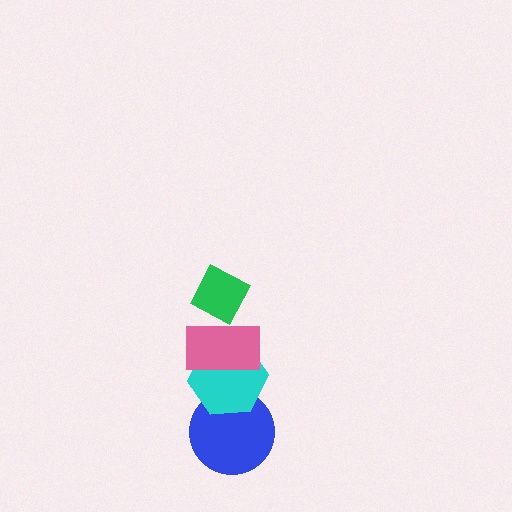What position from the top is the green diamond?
The green diamond is 1st from the top.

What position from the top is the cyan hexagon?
The cyan hexagon is 3rd from the top.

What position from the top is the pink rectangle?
The pink rectangle is 2nd from the top.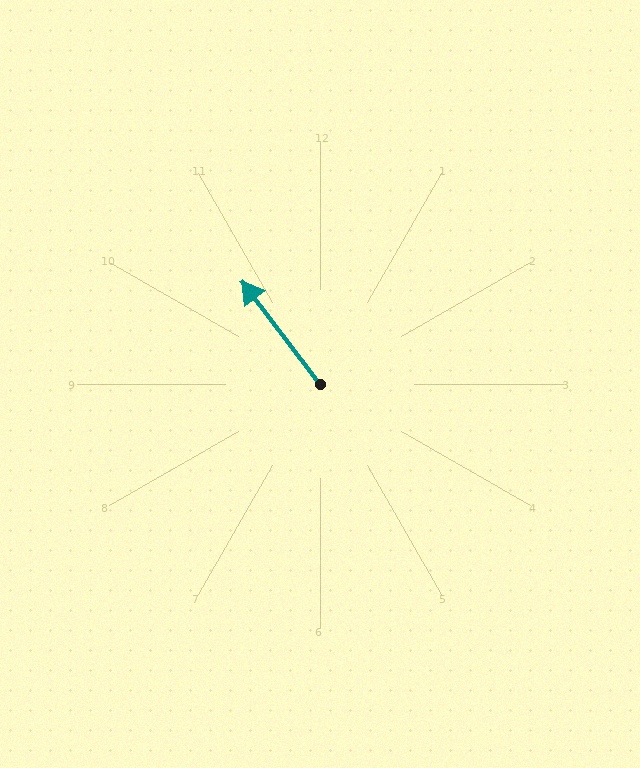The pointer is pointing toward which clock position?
Roughly 11 o'clock.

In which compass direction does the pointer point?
Northwest.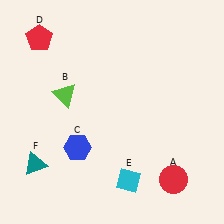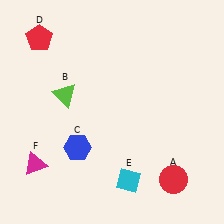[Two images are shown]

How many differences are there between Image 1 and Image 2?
There is 1 difference between the two images.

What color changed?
The triangle (F) changed from teal in Image 1 to magenta in Image 2.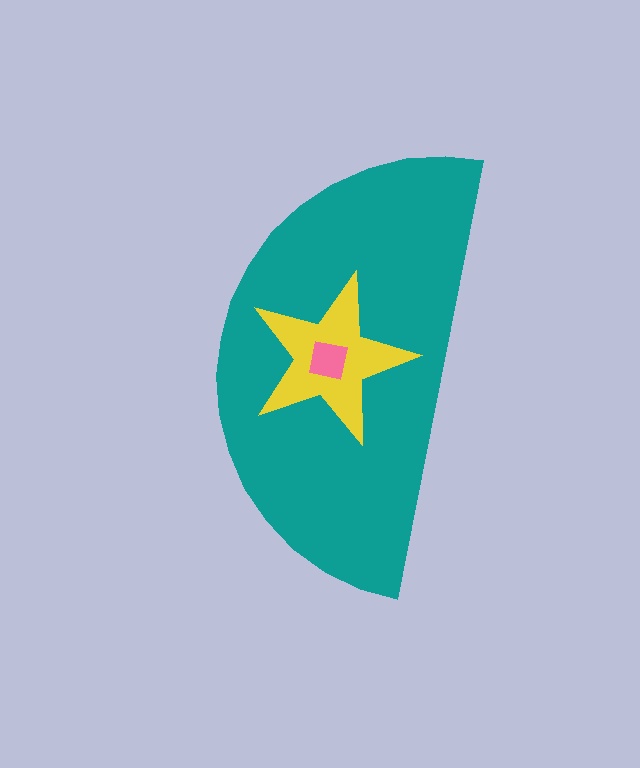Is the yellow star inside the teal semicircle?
Yes.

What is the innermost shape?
The pink square.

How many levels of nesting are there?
3.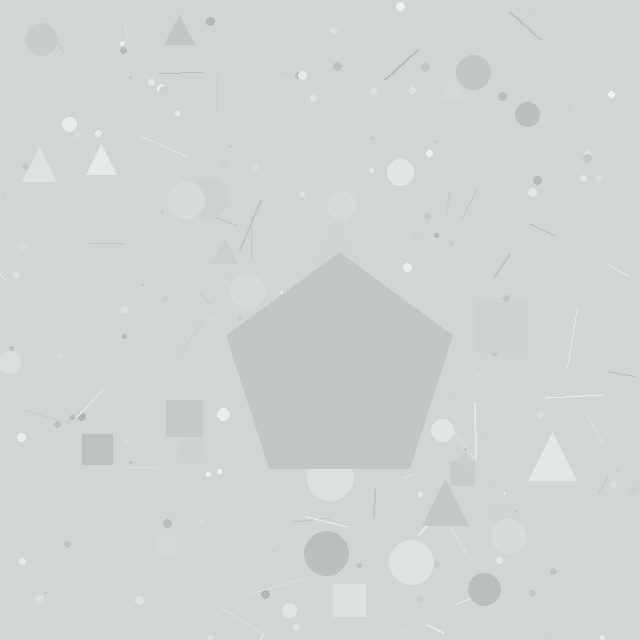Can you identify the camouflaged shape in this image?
The camouflaged shape is a pentagon.